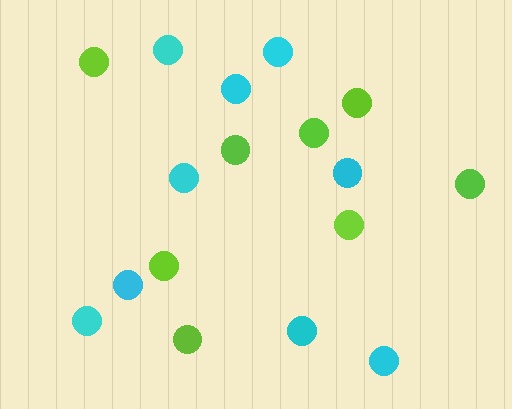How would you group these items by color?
There are 2 groups: one group of cyan circles (9) and one group of lime circles (8).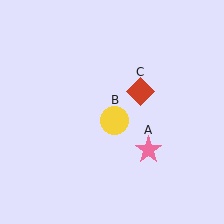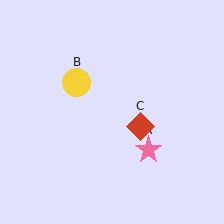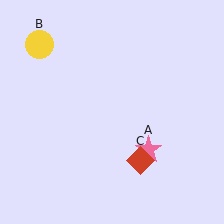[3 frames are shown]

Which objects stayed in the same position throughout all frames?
Pink star (object A) remained stationary.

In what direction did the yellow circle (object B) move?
The yellow circle (object B) moved up and to the left.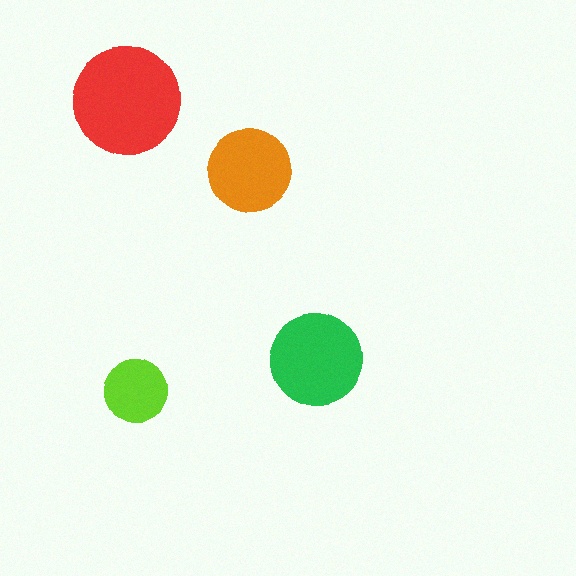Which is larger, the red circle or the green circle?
The red one.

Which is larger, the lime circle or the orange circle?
The orange one.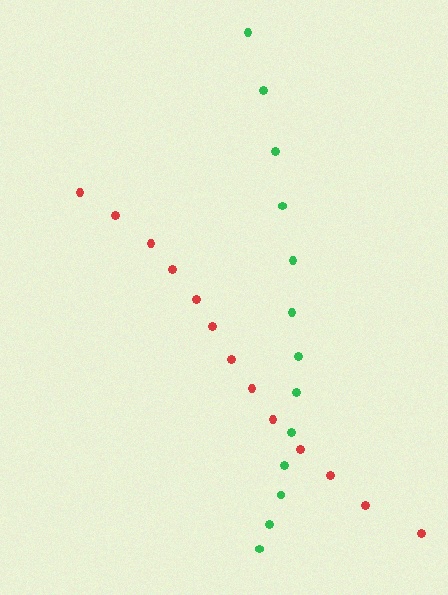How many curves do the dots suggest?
There are 2 distinct paths.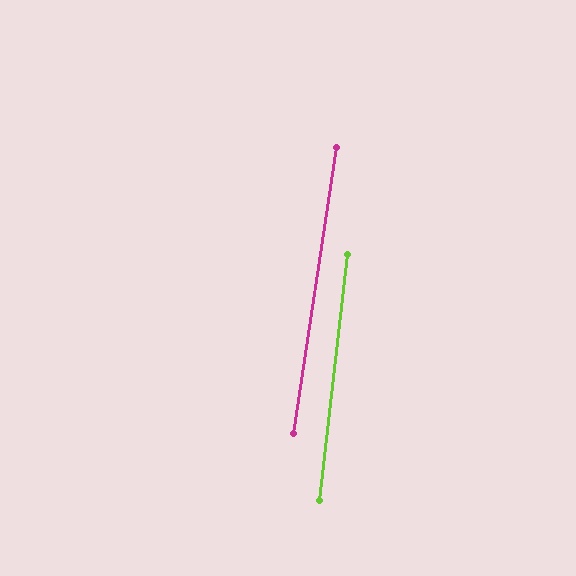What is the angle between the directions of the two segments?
Approximately 2 degrees.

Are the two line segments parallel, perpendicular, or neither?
Parallel — their directions differ by only 1.7°.